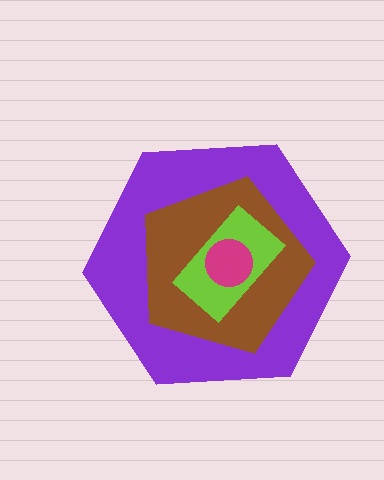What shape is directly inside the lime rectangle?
The magenta circle.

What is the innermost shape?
The magenta circle.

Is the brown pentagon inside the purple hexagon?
Yes.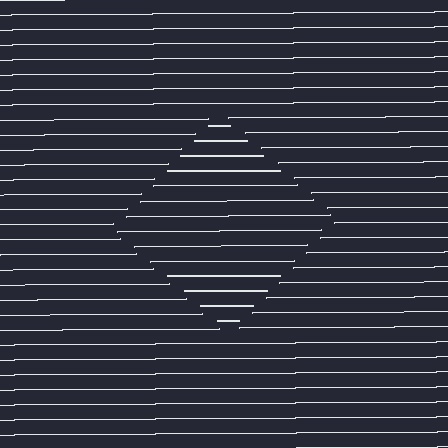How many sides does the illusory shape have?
4 sides — the line-ends trace a square.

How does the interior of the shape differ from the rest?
The interior of the shape contains the same grating, shifted by half a period — the contour is defined by the phase discontinuity where line-ends from the inner and outer gratings abut.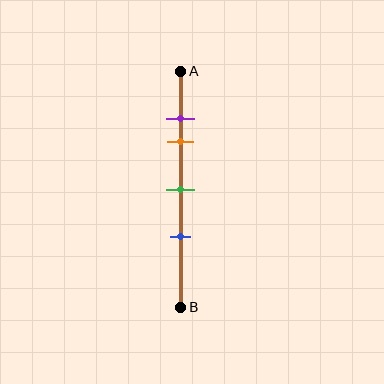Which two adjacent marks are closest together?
The purple and orange marks are the closest adjacent pair.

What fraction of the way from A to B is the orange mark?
The orange mark is approximately 30% (0.3) of the way from A to B.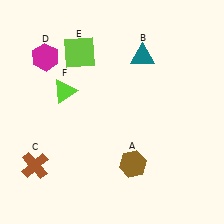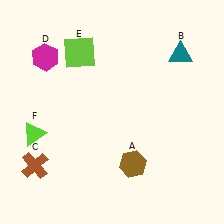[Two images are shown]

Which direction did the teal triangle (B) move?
The teal triangle (B) moved right.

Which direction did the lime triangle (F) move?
The lime triangle (F) moved down.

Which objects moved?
The objects that moved are: the teal triangle (B), the lime triangle (F).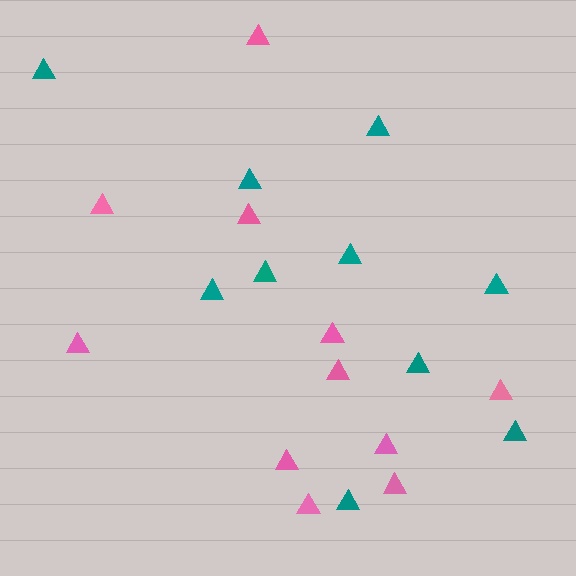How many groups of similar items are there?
There are 2 groups: one group of pink triangles (11) and one group of teal triangles (10).